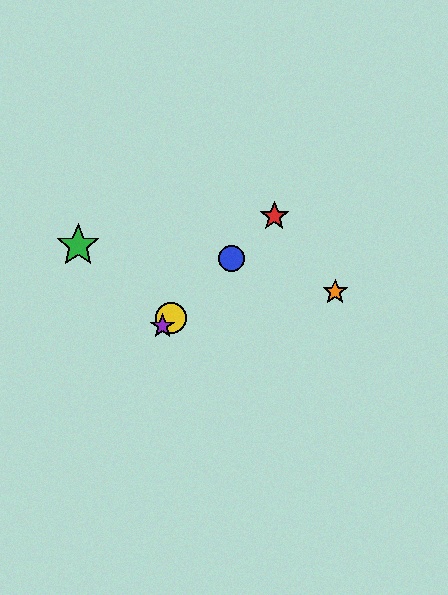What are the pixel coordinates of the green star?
The green star is at (78, 245).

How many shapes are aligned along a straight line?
4 shapes (the red star, the blue circle, the yellow circle, the purple star) are aligned along a straight line.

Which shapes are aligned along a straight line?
The red star, the blue circle, the yellow circle, the purple star are aligned along a straight line.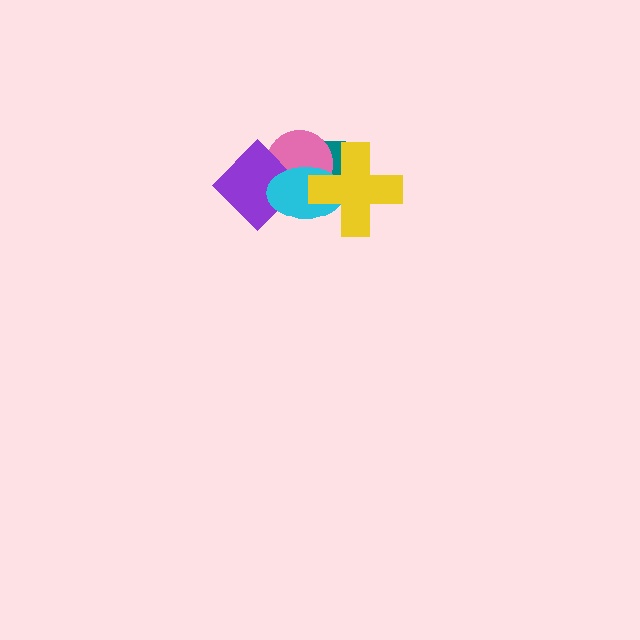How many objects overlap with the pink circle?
4 objects overlap with the pink circle.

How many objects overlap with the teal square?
3 objects overlap with the teal square.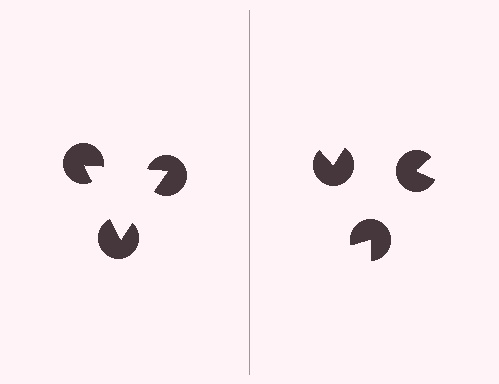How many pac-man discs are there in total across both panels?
6 — 3 on each side.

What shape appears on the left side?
An illusory triangle.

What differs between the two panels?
The pac-man discs are positioned identically on both sides; only the wedge orientations differ. On the left they align to a triangle; on the right they are misaligned.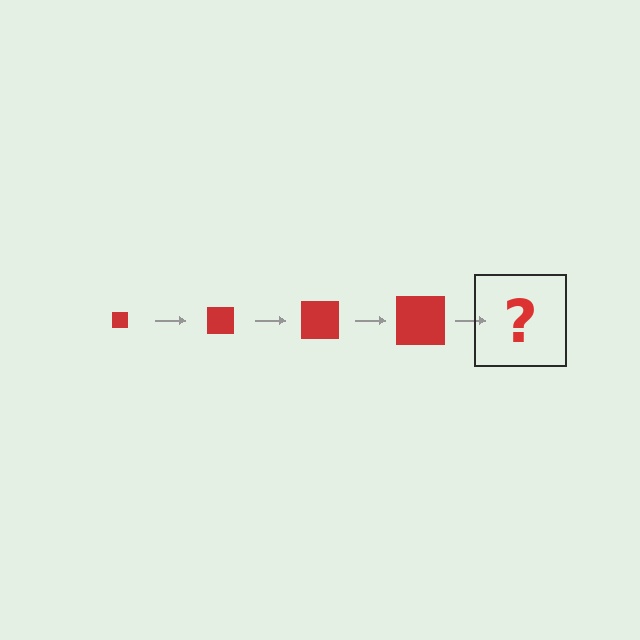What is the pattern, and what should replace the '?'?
The pattern is that the square gets progressively larger each step. The '?' should be a red square, larger than the previous one.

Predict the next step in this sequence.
The next step is a red square, larger than the previous one.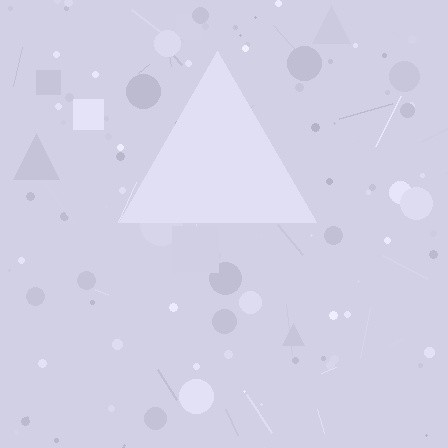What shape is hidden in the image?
A triangle is hidden in the image.